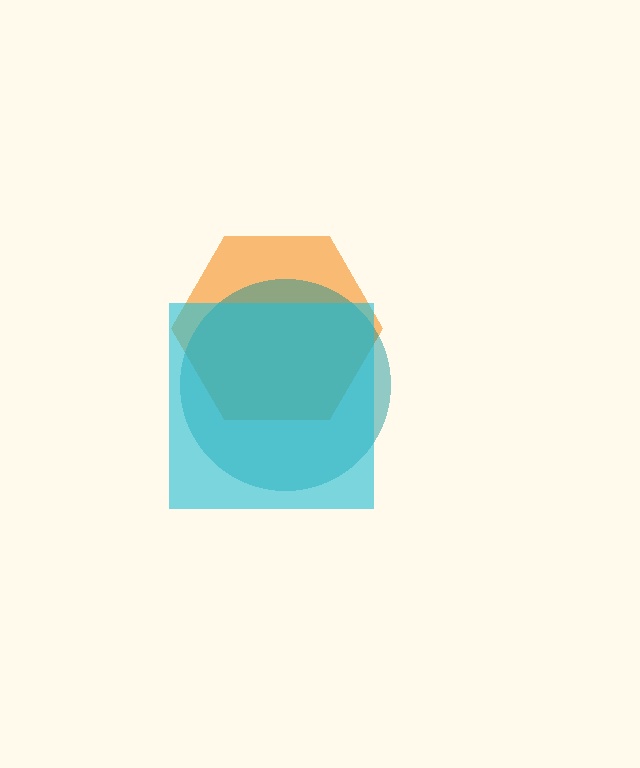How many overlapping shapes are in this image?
There are 3 overlapping shapes in the image.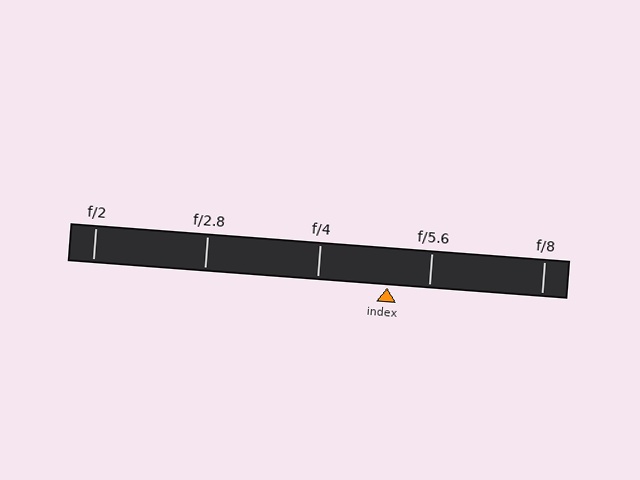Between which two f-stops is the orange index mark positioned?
The index mark is between f/4 and f/5.6.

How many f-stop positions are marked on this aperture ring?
There are 5 f-stop positions marked.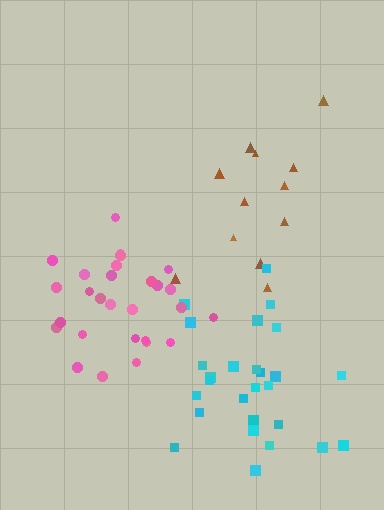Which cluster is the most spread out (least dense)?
Brown.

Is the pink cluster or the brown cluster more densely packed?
Pink.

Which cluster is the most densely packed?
Pink.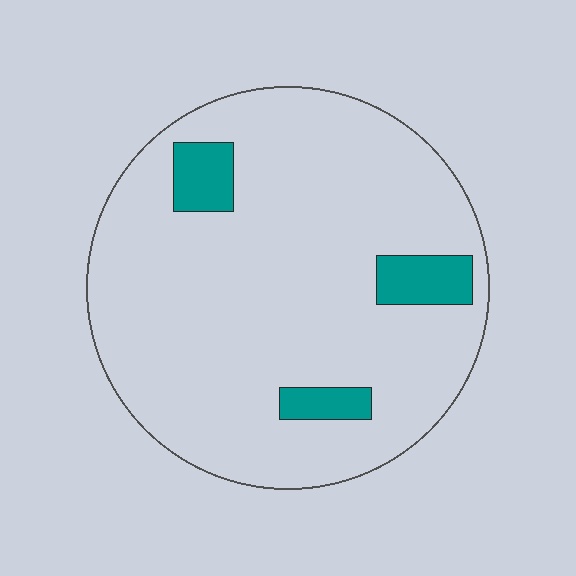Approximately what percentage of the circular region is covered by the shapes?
Approximately 10%.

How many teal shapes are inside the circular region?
3.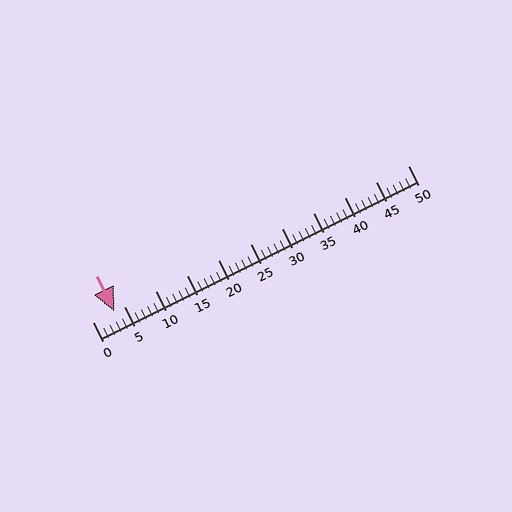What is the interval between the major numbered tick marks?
The major tick marks are spaced 5 units apart.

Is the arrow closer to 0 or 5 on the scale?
The arrow is closer to 5.